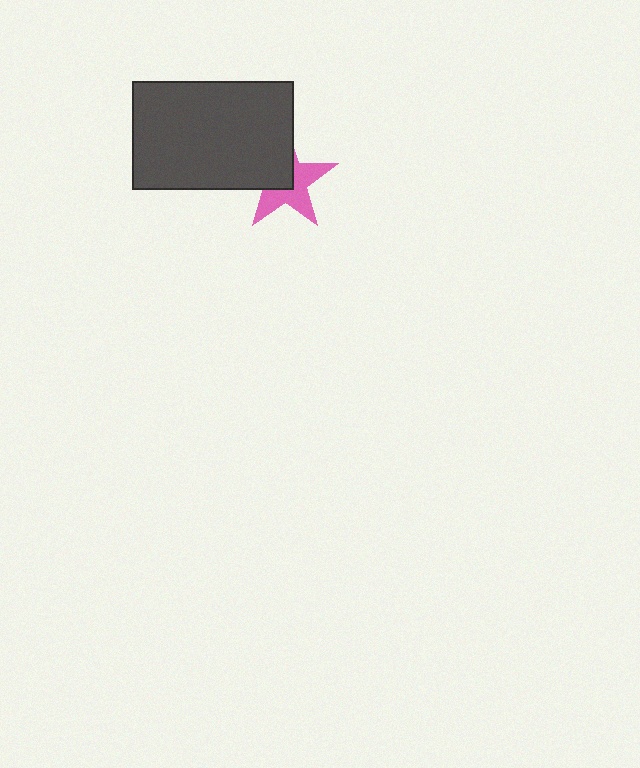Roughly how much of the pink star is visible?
About half of it is visible (roughly 55%).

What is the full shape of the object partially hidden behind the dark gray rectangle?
The partially hidden object is a pink star.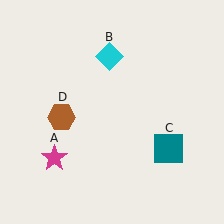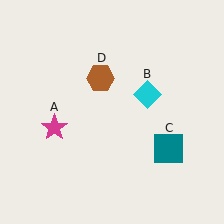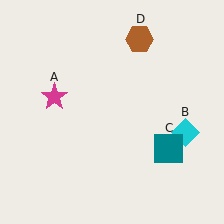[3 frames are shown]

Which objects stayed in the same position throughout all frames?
Teal square (object C) remained stationary.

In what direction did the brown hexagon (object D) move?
The brown hexagon (object D) moved up and to the right.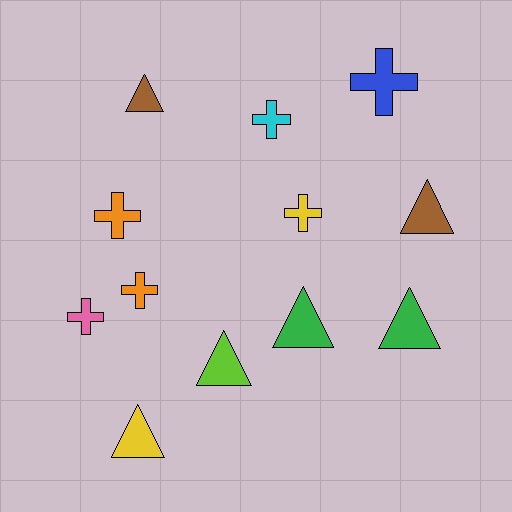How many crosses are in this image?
There are 6 crosses.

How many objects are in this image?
There are 12 objects.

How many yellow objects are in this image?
There are 2 yellow objects.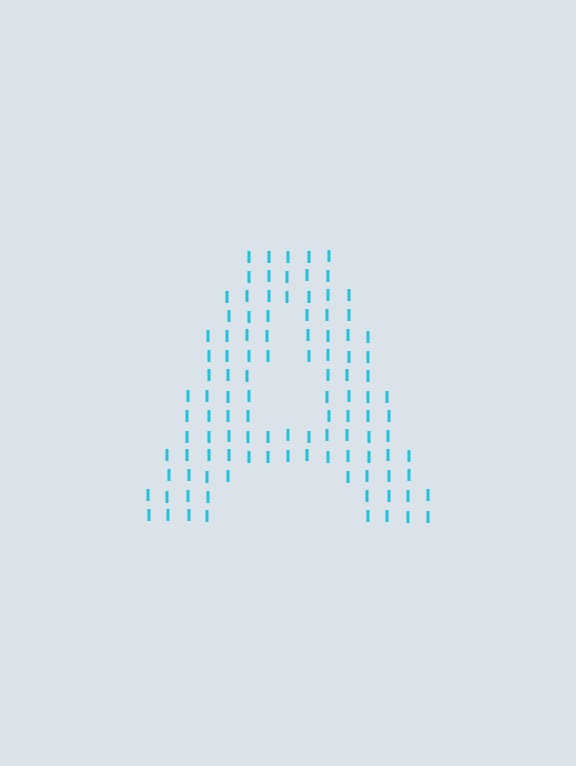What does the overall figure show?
The overall figure shows the letter A.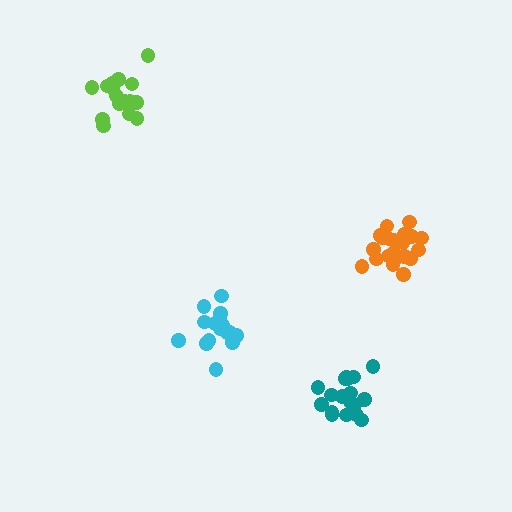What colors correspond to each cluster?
The clusters are colored: lime, teal, orange, cyan.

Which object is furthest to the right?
The orange cluster is rightmost.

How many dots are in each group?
Group 1: 16 dots, Group 2: 18 dots, Group 3: 21 dots, Group 4: 16 dots (71 total).